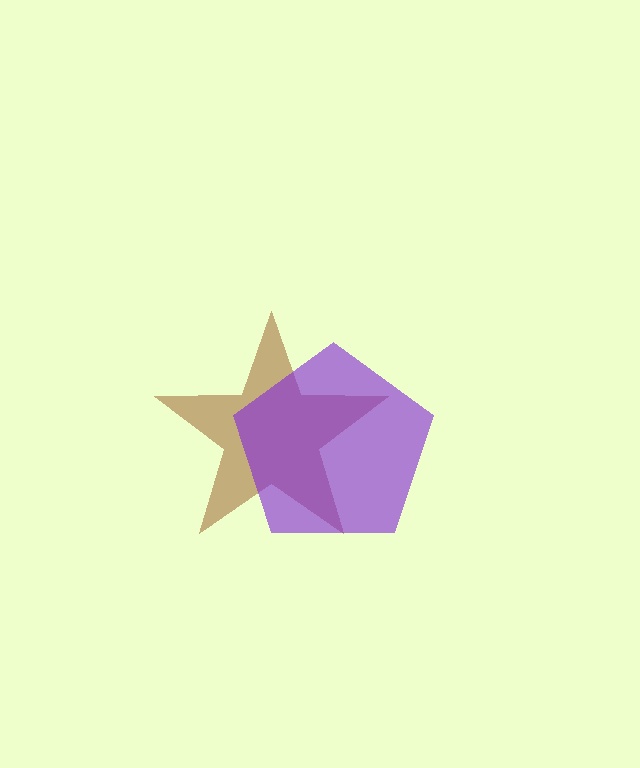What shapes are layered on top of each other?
The layered shapes are: a brown star, a purple pentagon.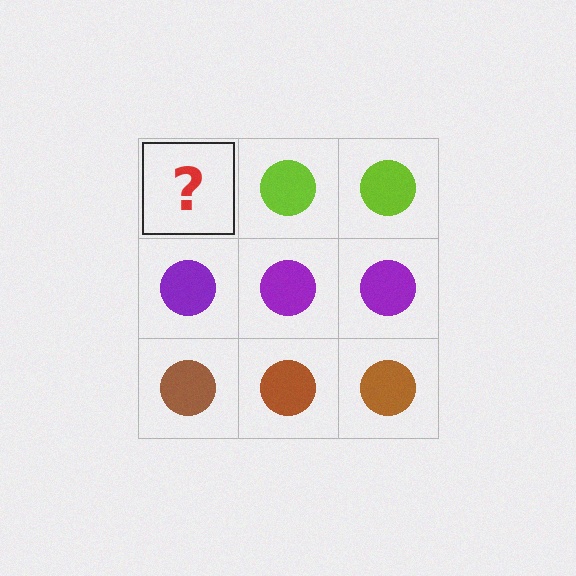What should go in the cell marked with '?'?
The missing cell should contain a lime circle.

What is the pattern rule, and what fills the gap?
The rule is that each row has a consistent color. The gap should be filled with a lime circle.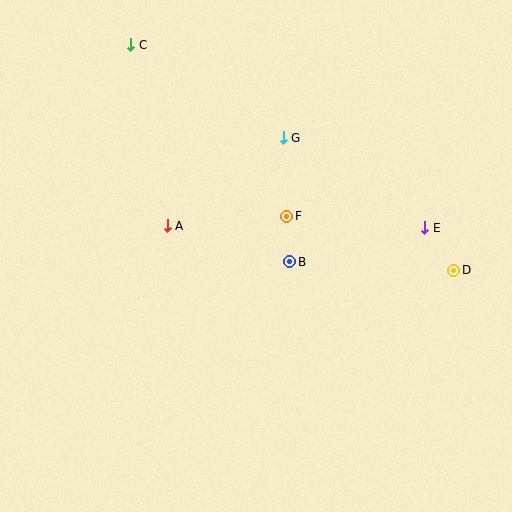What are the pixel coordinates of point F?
Point F is at (287, 216).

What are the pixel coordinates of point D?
Point D is at (454, 270).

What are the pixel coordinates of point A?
Point A is at (167, 226).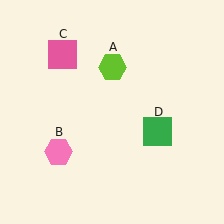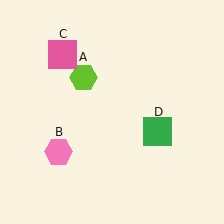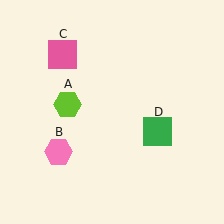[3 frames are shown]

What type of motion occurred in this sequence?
The lime hexagon (object A) rotated counterclockwise around the center of the scene.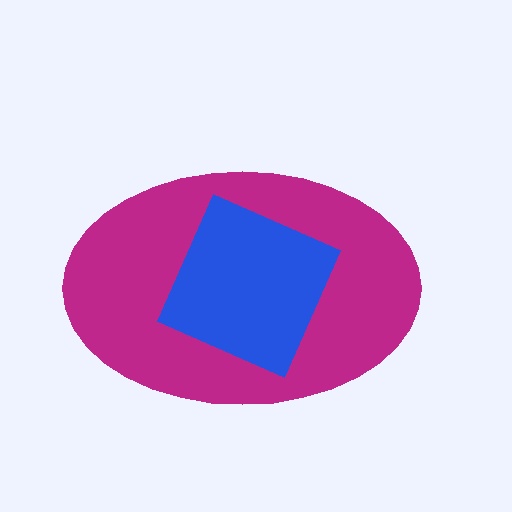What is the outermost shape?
The magenta ellipse.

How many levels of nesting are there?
2.